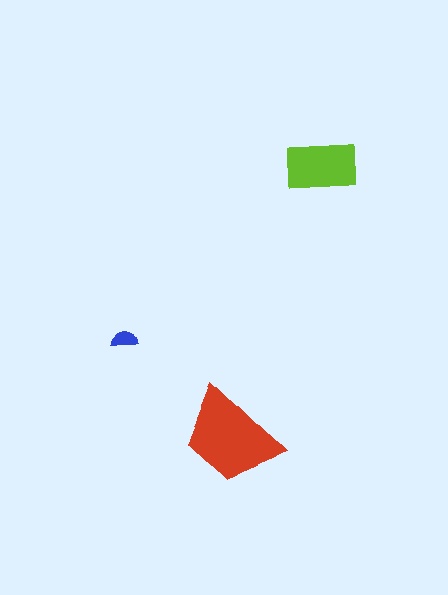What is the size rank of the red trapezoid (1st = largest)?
1st.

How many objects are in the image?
There are 3 objects in the image.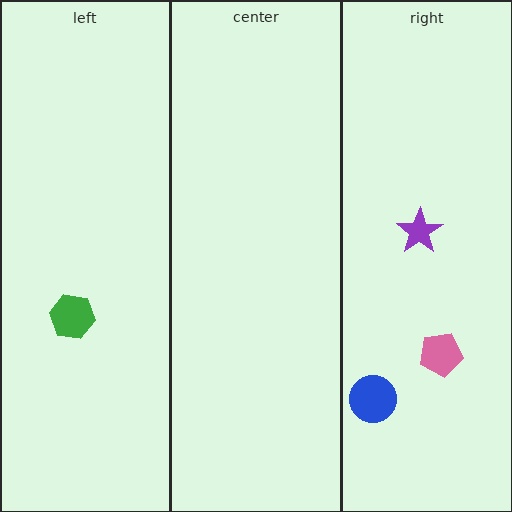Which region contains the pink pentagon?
The right region.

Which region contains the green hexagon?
The left region.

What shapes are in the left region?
The green hexagon.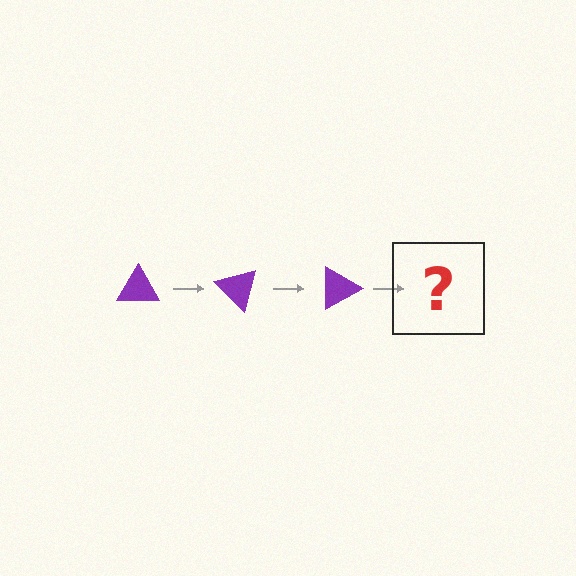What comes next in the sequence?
The next element should be a purple triangle rotated 135 degrees.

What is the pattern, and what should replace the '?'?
The pattern is that the triangle rotates 45 degrees each step. The '?' should be a purple triangle rotated 135 degrees.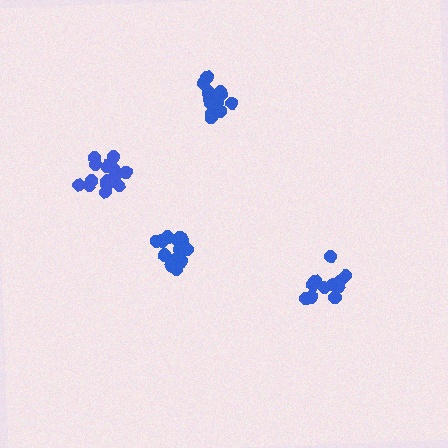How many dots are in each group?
Group 1: 13 dots, Group 2: 16 dots, Group 3: 18 dots, Group 4: 16 dots (63 total).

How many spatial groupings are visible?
There are 4 spatial groupings.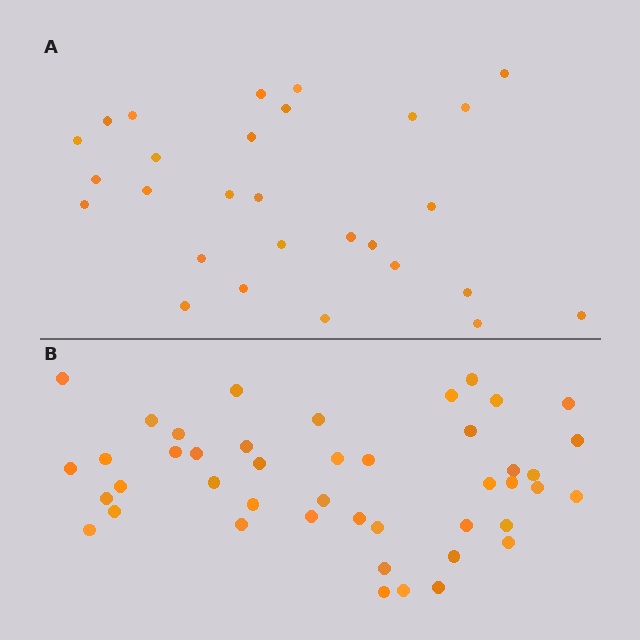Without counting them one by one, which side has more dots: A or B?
Region B (the bottom region) has more dots.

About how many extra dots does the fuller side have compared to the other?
Region B has approximately 15 more dots than region A.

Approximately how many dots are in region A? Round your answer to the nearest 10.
About 30 dots. (The exact count is 28, which rounds to 30.)